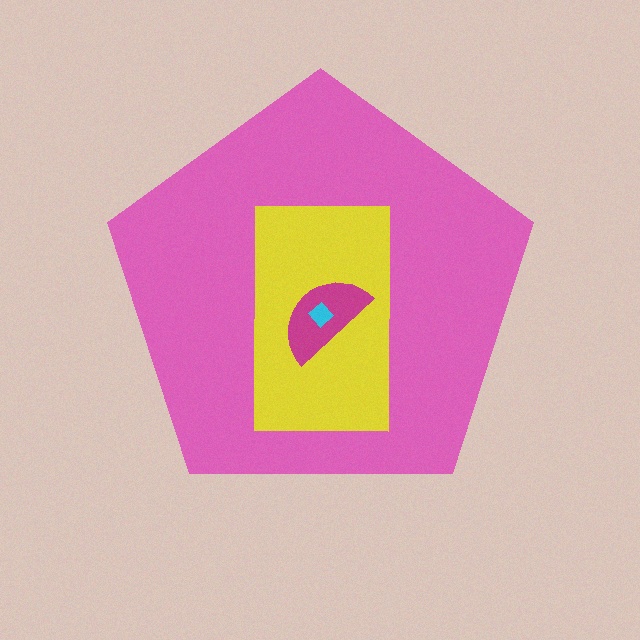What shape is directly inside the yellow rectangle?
The magenta semicircle.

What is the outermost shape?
The pink pentagon.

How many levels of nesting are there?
4.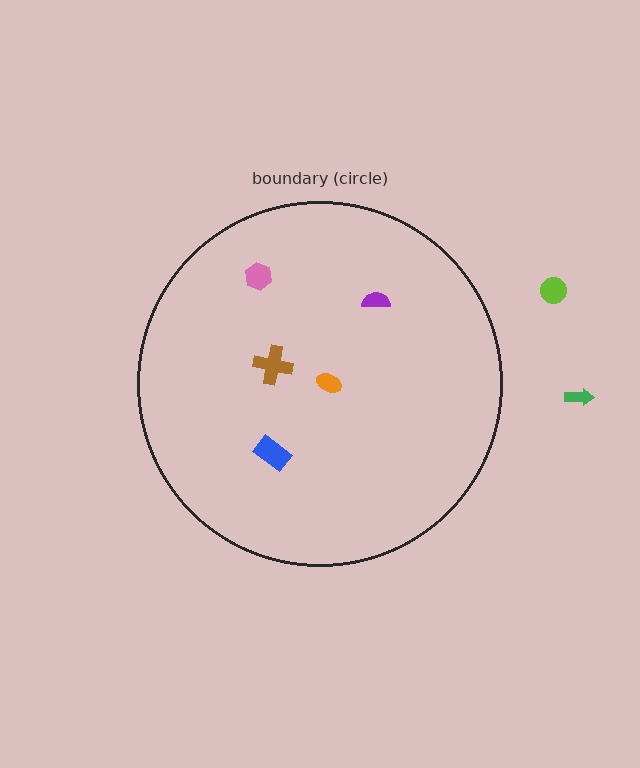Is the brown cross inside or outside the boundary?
Inside.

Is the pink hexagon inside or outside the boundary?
Inside.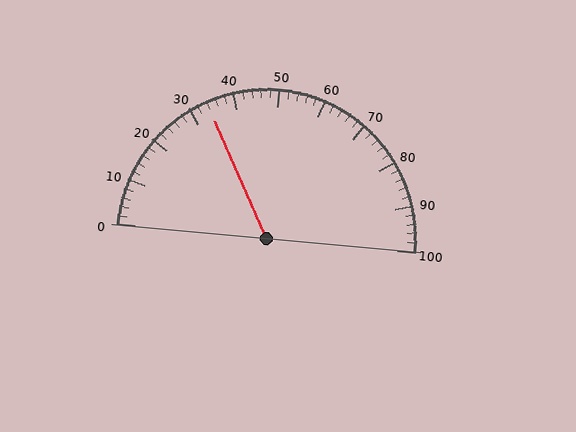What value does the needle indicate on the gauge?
The needle indicates approximately 34.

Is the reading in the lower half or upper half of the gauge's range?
The reading is in the lower half of the range (0 to 100).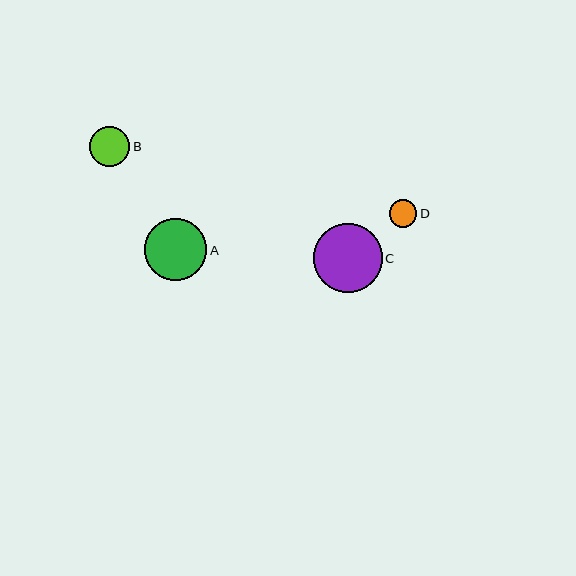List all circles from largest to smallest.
From largest to smallest: C, A, B, D.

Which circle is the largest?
Circle C is the largest with a size of approximately 69 pixels.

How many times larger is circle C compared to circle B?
Circle C is approximately 1.7 times the size of circle B.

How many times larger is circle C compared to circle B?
Circle C is approximately 1.7 times the size of circle B.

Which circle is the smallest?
Circle D is the smallest with a size of approximately 27 pixels.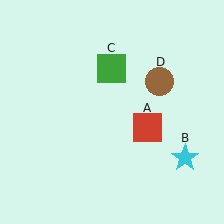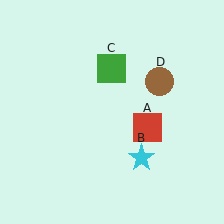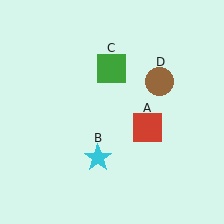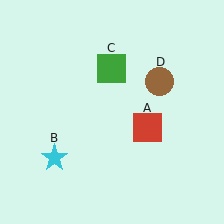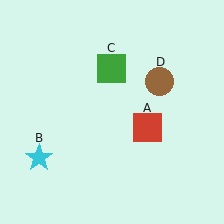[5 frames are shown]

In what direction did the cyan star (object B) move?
The cyan star (object B) moved left.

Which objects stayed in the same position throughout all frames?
Red square (object A) and green square (object C) and brown circle (object D) remained stationary.